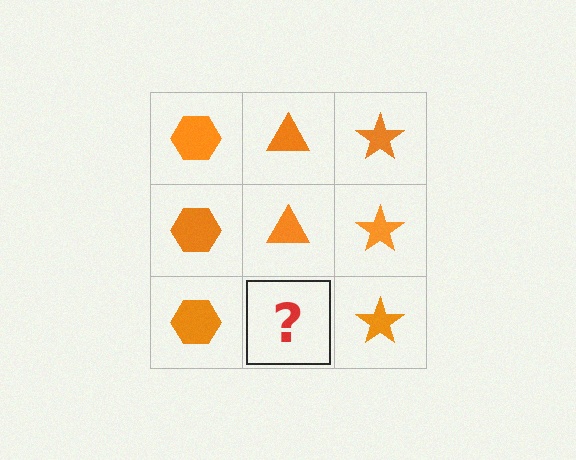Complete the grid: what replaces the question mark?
The question mark should be replaced with an orange triangle.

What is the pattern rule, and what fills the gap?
The rule is that each column has a consistent shape. The gap should be filled with an orange triangle.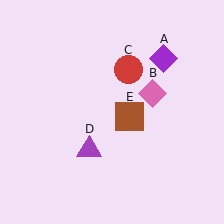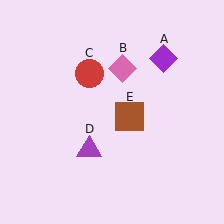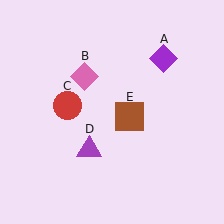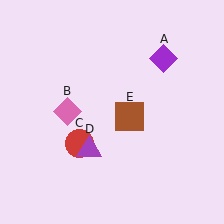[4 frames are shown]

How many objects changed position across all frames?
2 objects changed position: pink diamond (object B), red circle (object C).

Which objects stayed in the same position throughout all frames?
Purple diamond (object A) and purple triangle (object D) and brown square (object E) remained stationary.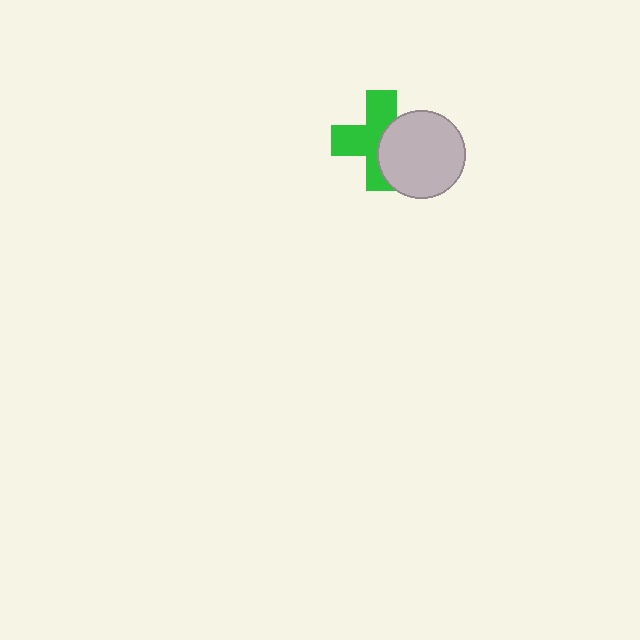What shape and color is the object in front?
The object in front is a light gray circle.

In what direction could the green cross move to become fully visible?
The green cross could move left. That would shift it out from behind the light gray circle entirely.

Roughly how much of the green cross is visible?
About half of it is visible (roughly 60%).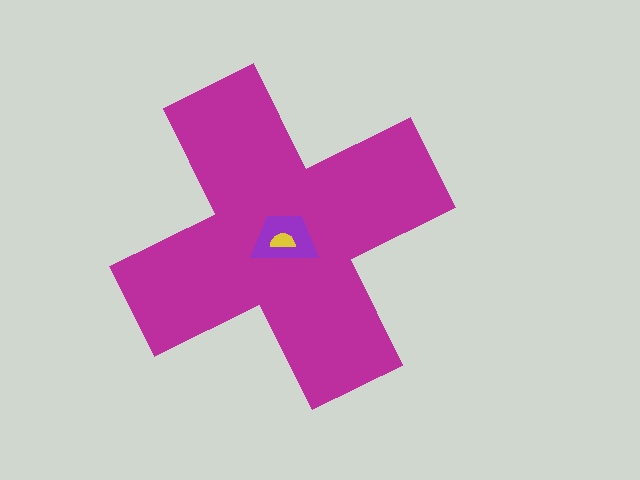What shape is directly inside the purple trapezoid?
The yellow semicircle.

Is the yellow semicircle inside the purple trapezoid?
Yes.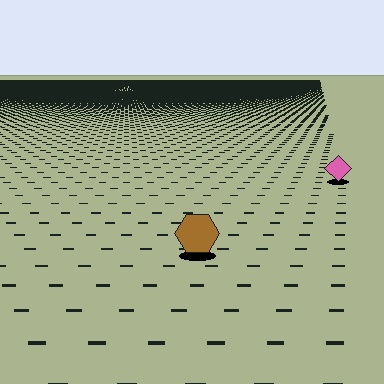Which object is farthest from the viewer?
The pink diamond is farthest from the viewer. It appears smaller and the ground texture around it is denser.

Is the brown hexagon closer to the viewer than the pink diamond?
Yes. The brown hexagon is closer — you can tell from the texture gradient: the ground texture is coarser near it.